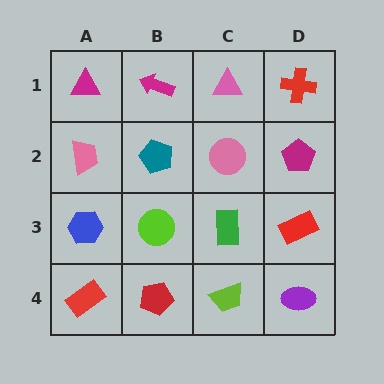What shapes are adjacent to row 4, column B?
A lime circle (row 3, column B), a red rectangle (row 4, column A), a lime trapezoid (row 4, column C).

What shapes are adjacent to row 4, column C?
A green rectangle (row 3, column C), a red pentagon (row 4, column B), a purple ellipse (row 4, column D).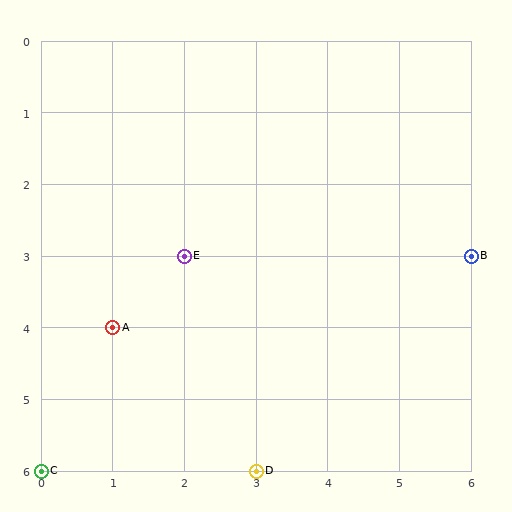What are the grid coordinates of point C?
Point C is at grid coordinates (0, 6).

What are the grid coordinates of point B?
Point B is at grid coordinates (6, 3).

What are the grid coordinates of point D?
Point D is at grid coordinates (3, 6).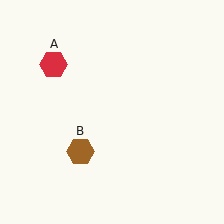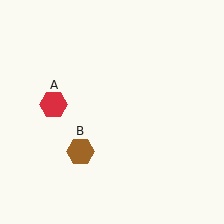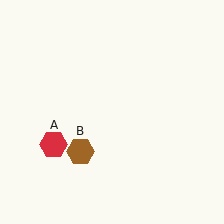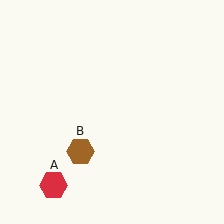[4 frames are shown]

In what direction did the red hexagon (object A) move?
The red hexagon (object A) moved down.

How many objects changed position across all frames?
1 object changed position: red hexagon (object A).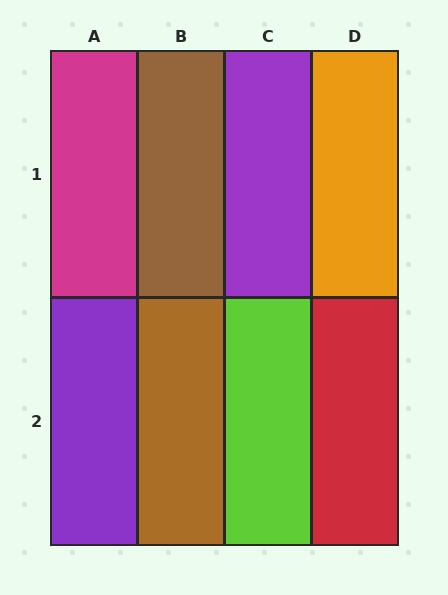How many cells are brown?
2 cells are brown.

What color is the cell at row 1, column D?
Orange.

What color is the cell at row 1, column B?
Brown.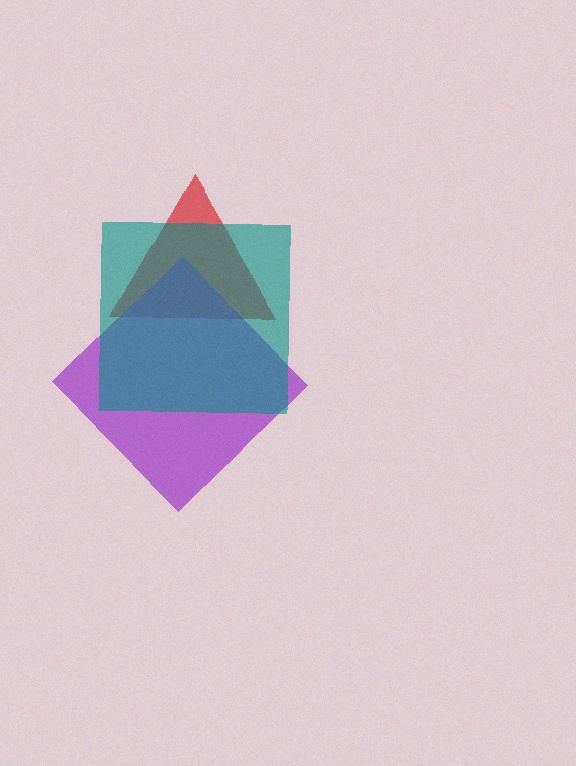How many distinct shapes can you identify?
There are 3 distinct shapes: a red triangle, a purple diamond, a teal square.